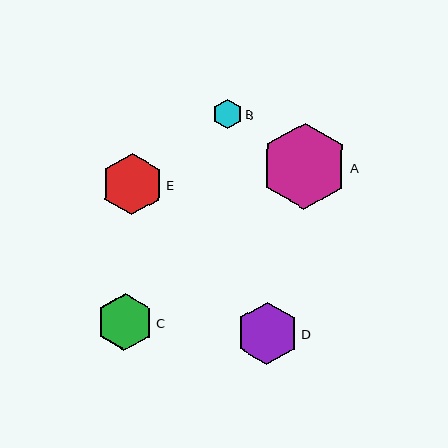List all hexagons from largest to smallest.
From largest to smallest: A, D, E, C, B.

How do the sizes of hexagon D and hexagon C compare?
Hexagon D and hexagon C are approximately the same size.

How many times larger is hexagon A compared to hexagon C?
Hexagon A is approximately 1.5 times the size of hexagon C.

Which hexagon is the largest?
Hexagon A is the largest with a size of approximately 87 pixels.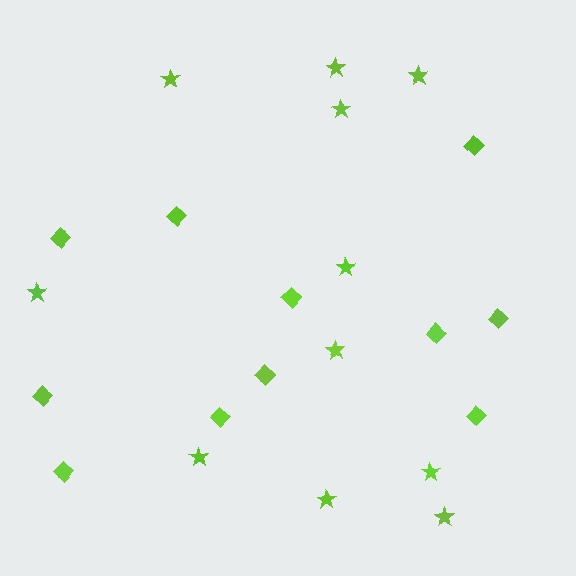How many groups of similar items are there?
There are 2 groups: one group of diamonds (11) and one group of stars (11).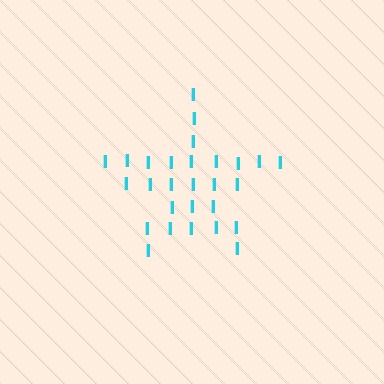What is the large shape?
The large shape is a star.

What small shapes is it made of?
It is made of small letter I's.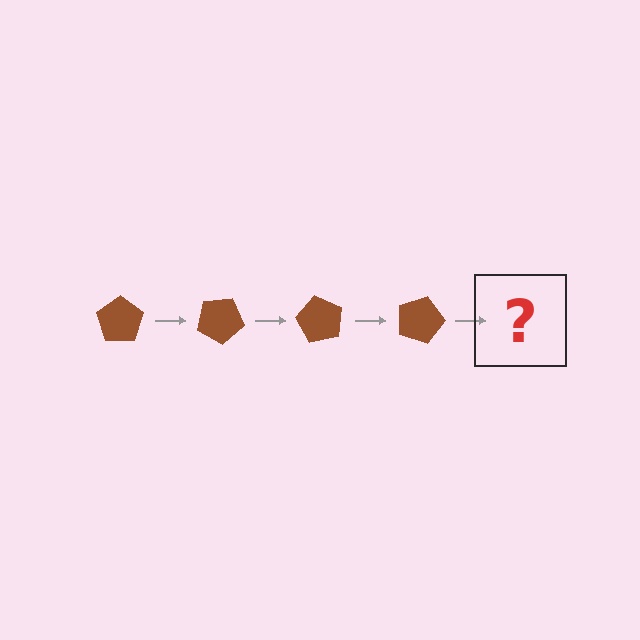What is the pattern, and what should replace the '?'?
The pattern is that the pentagon rotates 30 degrees each step. The '?' should be a brown pentagon rotated 120 degrees.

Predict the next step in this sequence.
The next step is a brown pentagon rotated 120 degrees.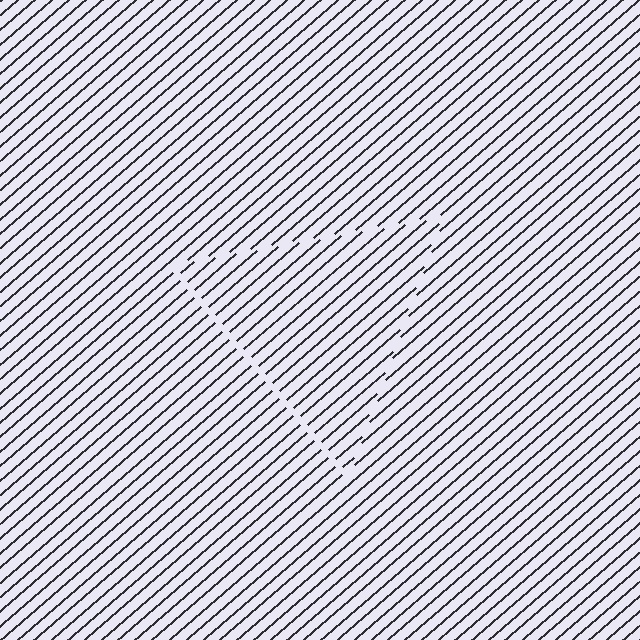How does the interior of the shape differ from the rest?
The interior of the shape contains the same grating, shifted by half a period — the contour is defined by the phase discontinuity where line-ends from the inner and outer gratings abut.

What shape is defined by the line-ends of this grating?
An illusory triangle. The interior of the shape contains the same grating, shifted by half a period — the contour is defined by the phase discontinuity where line-ends from the inner and outer gratings abut.